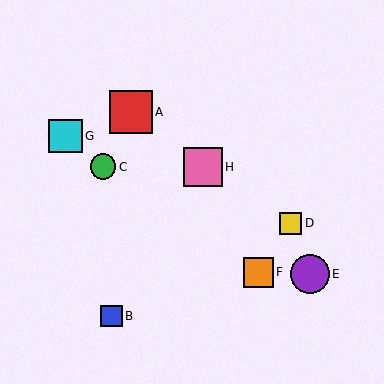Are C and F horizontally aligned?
No, C is at y≈167 and F is at y≈272.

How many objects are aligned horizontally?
2 objects (C, H) are aligned horizontally.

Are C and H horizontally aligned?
Yes, both are at y≈167.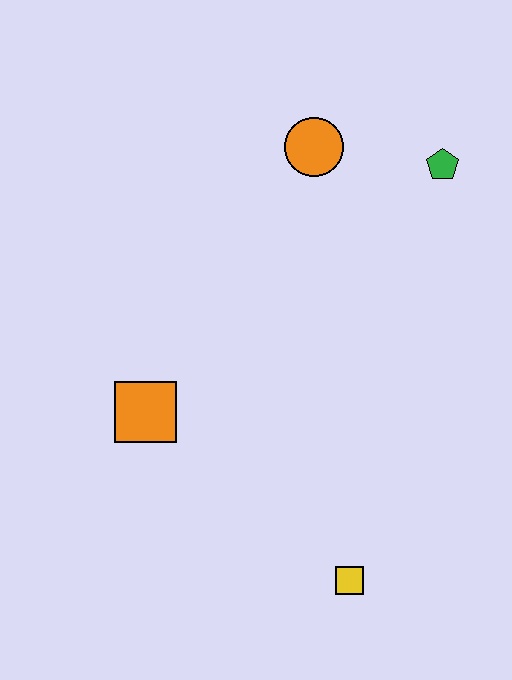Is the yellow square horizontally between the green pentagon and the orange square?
Yes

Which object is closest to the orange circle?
The green pentagon is closest to the orange circle.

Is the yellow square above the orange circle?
No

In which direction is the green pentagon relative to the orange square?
The green pentagon is to the right of the orange square.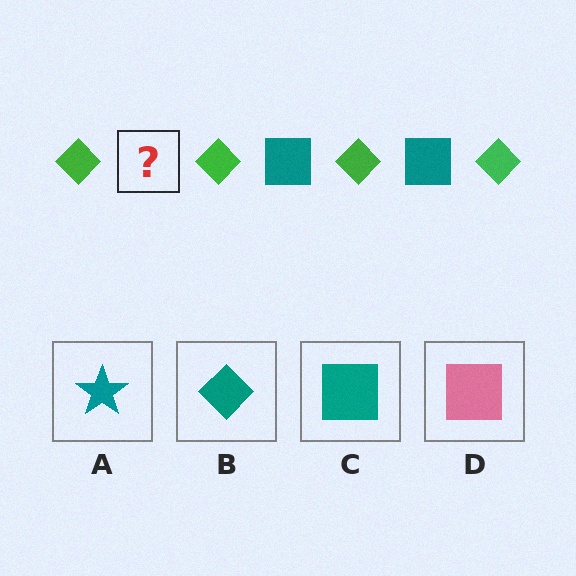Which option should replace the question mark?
Option C.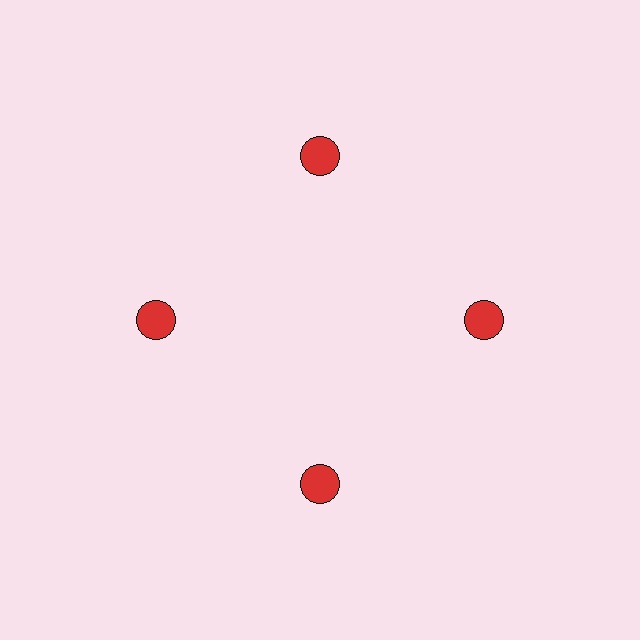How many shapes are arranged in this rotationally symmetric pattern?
There are 4 shapes, arranged in 4 groups of 1.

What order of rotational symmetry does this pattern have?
This pattern has 4-fold rotational symmetry.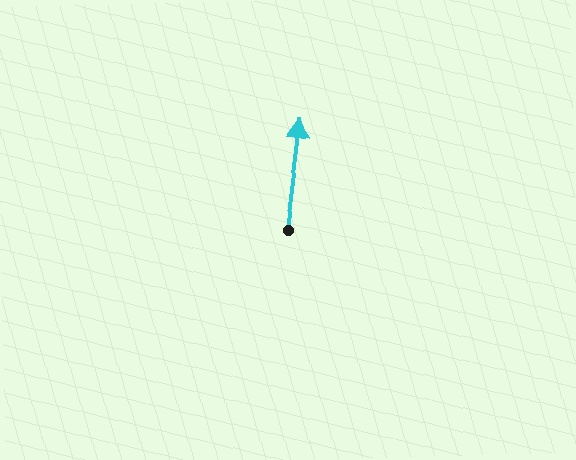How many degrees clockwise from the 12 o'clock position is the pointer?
Approximately 7 degrees.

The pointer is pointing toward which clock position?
Roughly 12 o'clock.